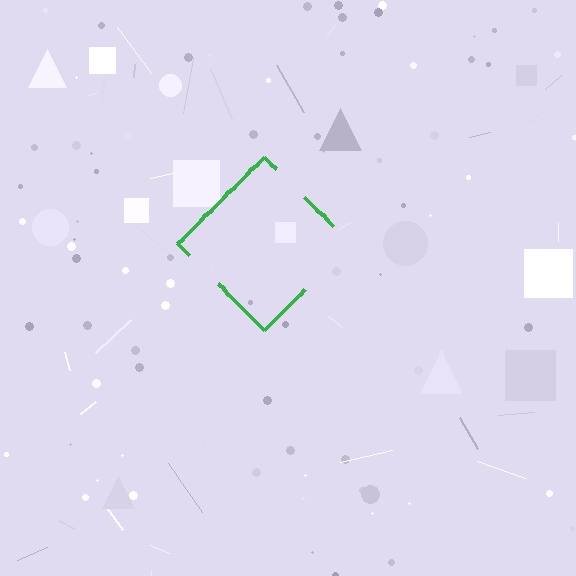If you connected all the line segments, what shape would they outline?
They would outline a diamond.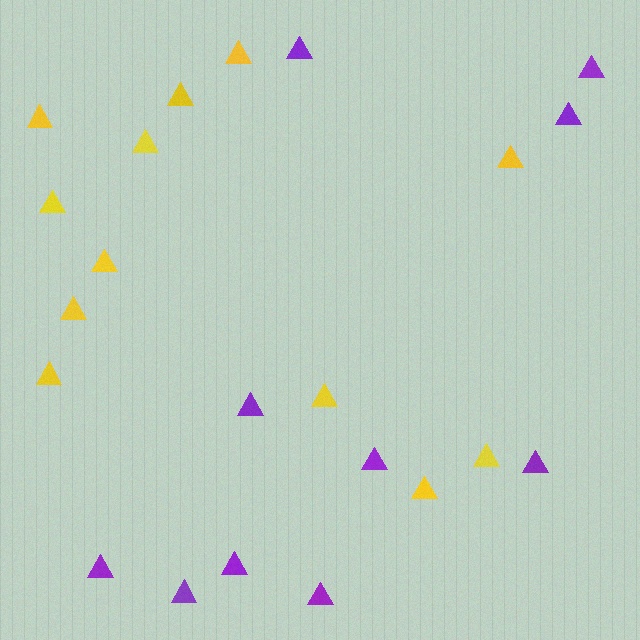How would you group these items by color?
There are 2 groups: one group of purple triangles (10) and one group of yellow triangles (12).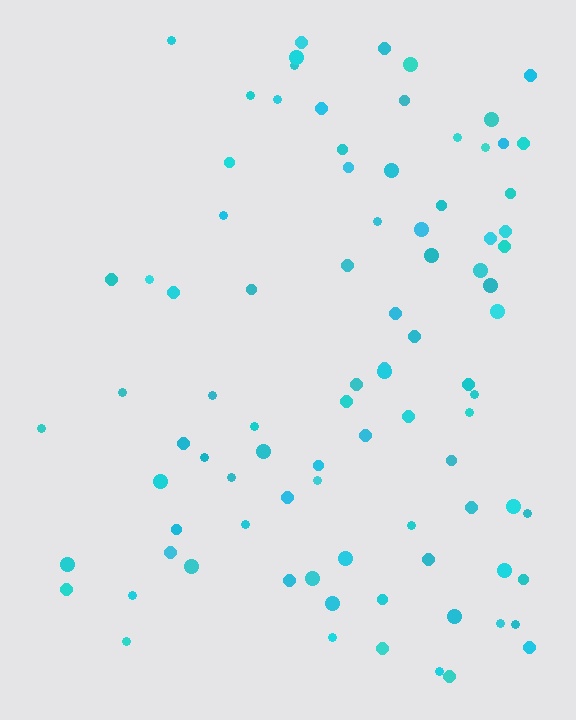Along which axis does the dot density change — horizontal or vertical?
Horizontal.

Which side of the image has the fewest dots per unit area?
The left.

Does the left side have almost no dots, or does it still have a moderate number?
Still a moderate number, just noticeably fewer than the right.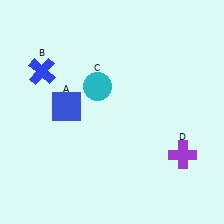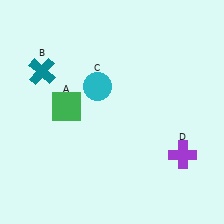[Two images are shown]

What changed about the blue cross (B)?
In Image 1, B is blue. In Image 2, it changed to teal.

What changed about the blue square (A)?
In Image 1, A is blue. In Image 2, it changed to green.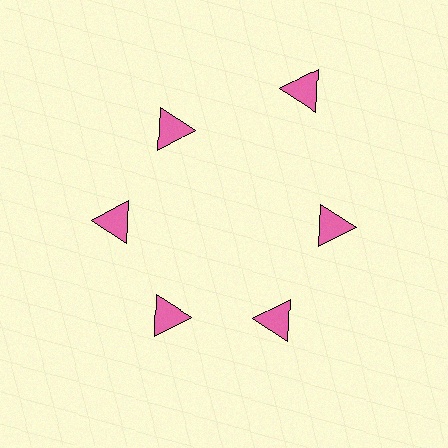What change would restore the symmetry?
The symmetry would be restored by moving it inward, back onto the ring so that all 6 triangles sit at equal angles and equal distance from the center.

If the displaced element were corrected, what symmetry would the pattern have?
It would have 6-fold rotational symmetry — the pattern would map onto itself every 60 degrees.